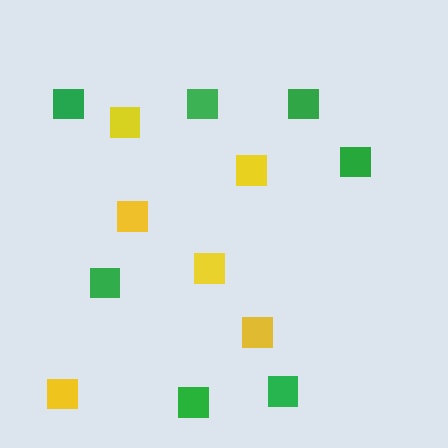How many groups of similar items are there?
There are 2 groups: one group of green squares (7) and one group of yellow squares (6).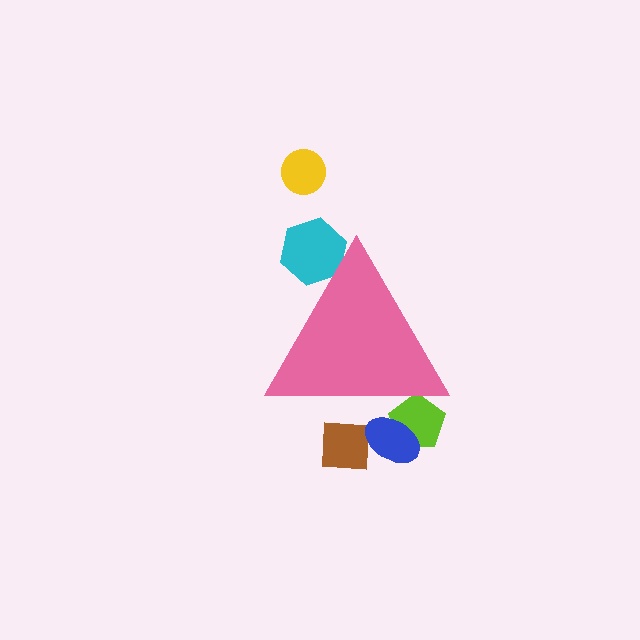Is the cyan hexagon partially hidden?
Yes, the cyan hexagon is partially hidden behind the pink triangle.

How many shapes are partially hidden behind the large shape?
4 shapes are partially hidden.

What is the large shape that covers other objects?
A pink triangle.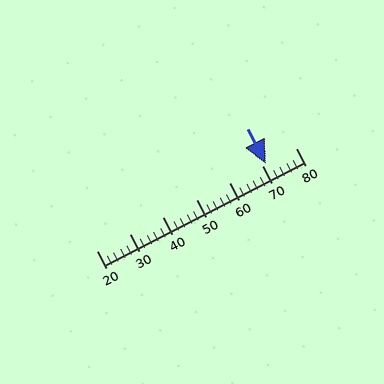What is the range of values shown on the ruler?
The ruler shows values from 20 to 80.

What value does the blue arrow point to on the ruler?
The blue arrow points to approximately 71.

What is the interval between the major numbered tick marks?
The major tick marks are spaced 10 units apart.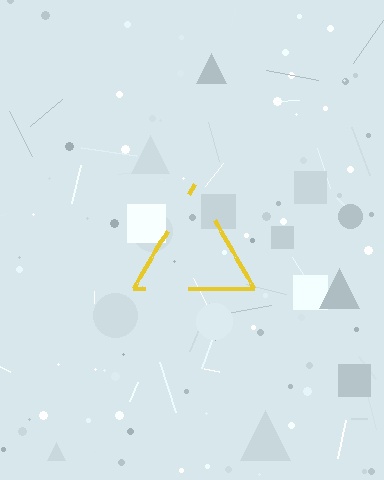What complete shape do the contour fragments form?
The contour fragments form a triangle.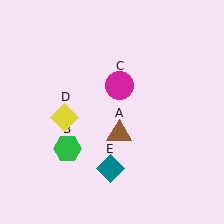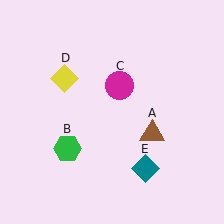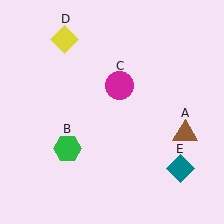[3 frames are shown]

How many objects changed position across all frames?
3 objects changed position: brown triangle (object A), yellow diamond (object D), teal diamond (object E).